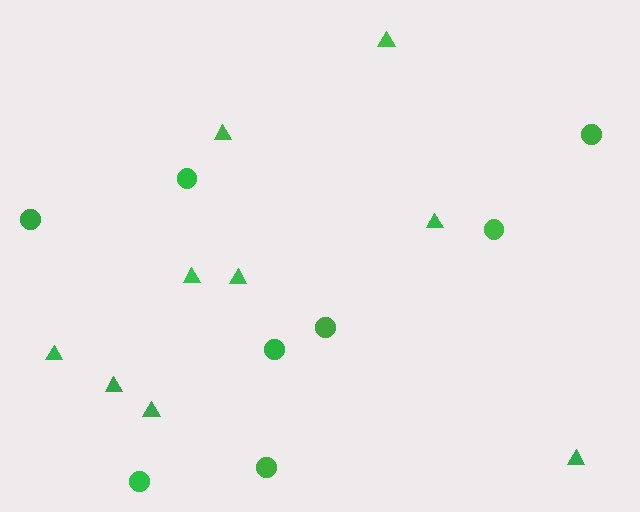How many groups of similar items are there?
There are 2 groups: one group of circles (8) and one group of triangles (9).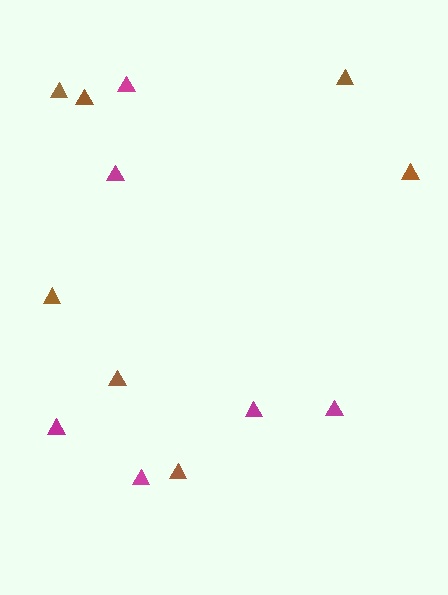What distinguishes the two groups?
There are 2 groups: one group of brown triangles (7) and one group of magenta triangles (6).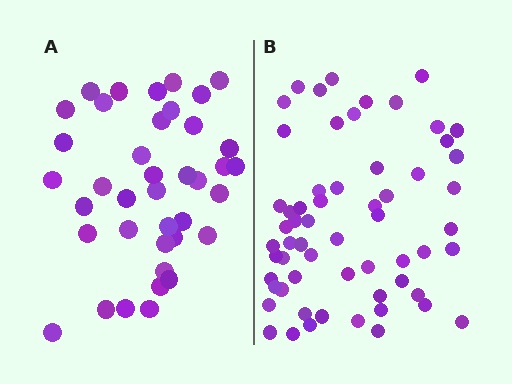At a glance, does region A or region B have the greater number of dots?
Region B (the right region) has more dots.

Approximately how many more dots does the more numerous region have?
Region B has approximately 20 more dots than region A.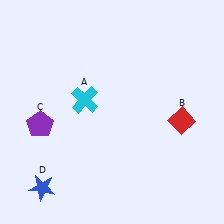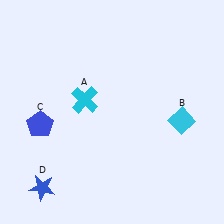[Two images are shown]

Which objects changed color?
B changed from red to cyan. C changed from purple to blue.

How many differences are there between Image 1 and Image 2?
There are 2 differences between the two images.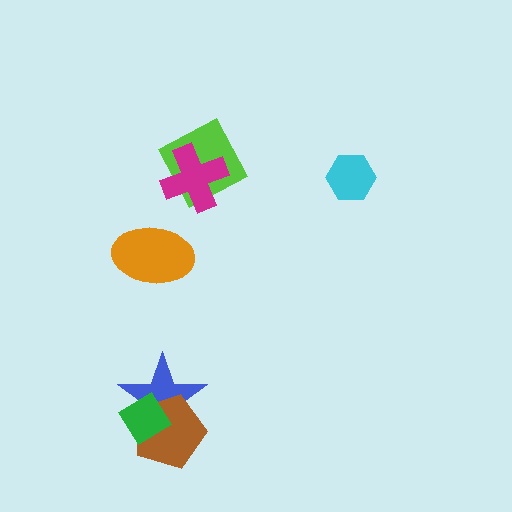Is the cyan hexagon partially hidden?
No, no other shape covers it.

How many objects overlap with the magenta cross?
1 object overlaps with the magenta cross.